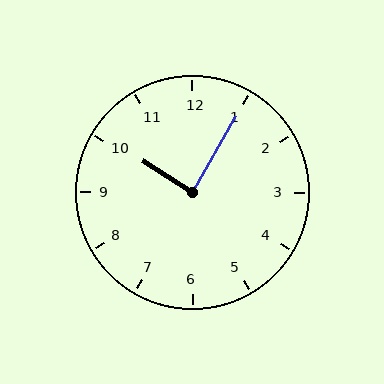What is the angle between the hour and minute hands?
Approximately 88 degrees.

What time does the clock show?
10:05.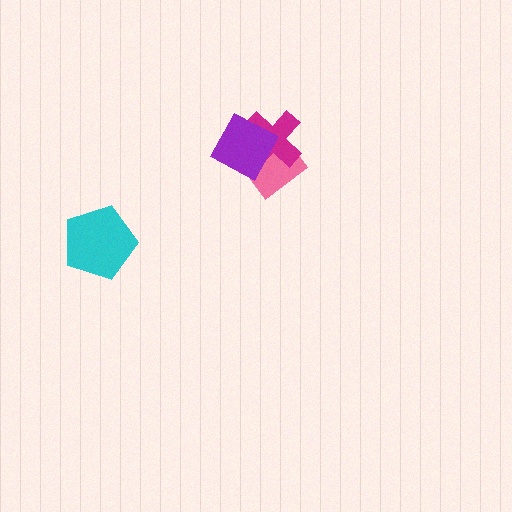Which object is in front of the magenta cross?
The purple diamond is in front of the magenta cross.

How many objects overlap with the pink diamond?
2 objects overlap with the pink diamond.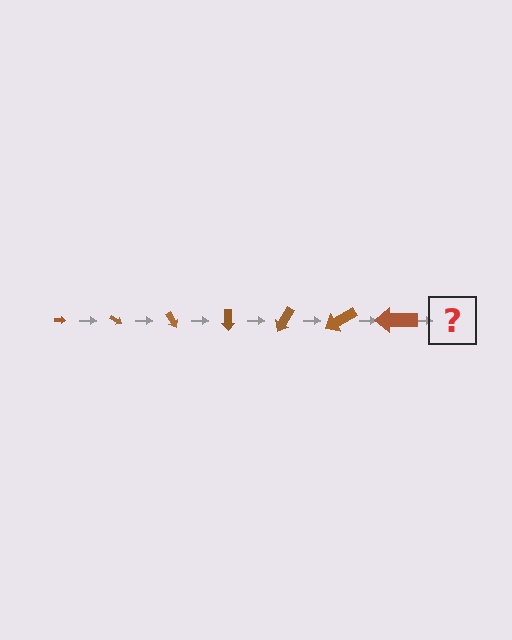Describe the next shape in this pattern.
It should be an arrow, larger than the previous one and rotated 210 degrees from the start.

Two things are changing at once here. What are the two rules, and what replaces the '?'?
The two rules are that the arrow grows larger each step and it rotates 30 degrees each step. The '?' should be an arrow, larger than the previous one and rotated 210 degrees from the start.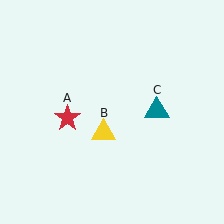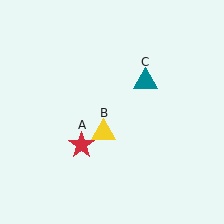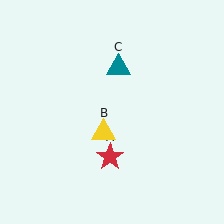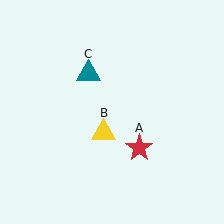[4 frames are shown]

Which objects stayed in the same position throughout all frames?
Yellow triangle (object B) remained stationary.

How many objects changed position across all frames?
2 objects changed position: red star (object A), teal triangle (object C).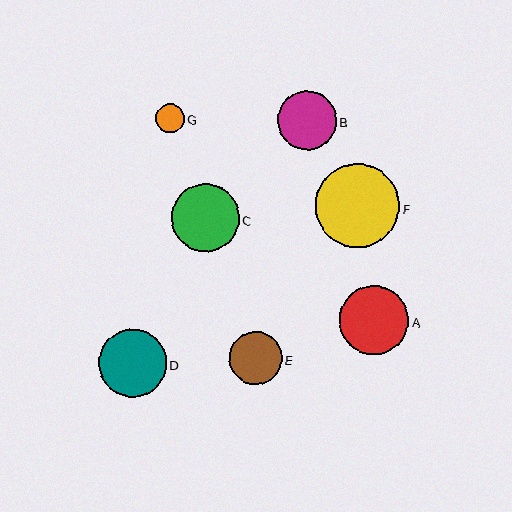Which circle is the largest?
Circle F is the largest with a size of approximately 84 pixels.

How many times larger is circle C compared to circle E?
Circle C is approximately 1.3 times the size of circle E.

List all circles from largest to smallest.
From largest to smallest: F, A, C, D, B, E, G.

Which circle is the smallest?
Circle G is the smallest with a size of approximately 29 pixels.